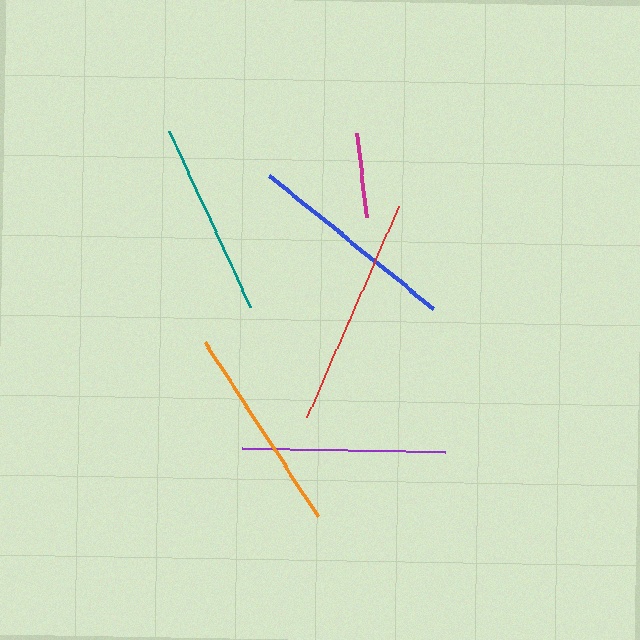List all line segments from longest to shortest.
From longest to shortest: red, blue, orange, purple, teal, magenta.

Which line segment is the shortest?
The magenta line is the shortest at approximately 84 pixels.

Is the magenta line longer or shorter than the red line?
The red line is longer than the magenta line.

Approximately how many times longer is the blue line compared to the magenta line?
The blue line is approximately 2.5 times the length of the magenta line.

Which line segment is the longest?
The red line is the longest at approximately 229 pixels.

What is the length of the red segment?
The red segment is approximately 229 pixels long.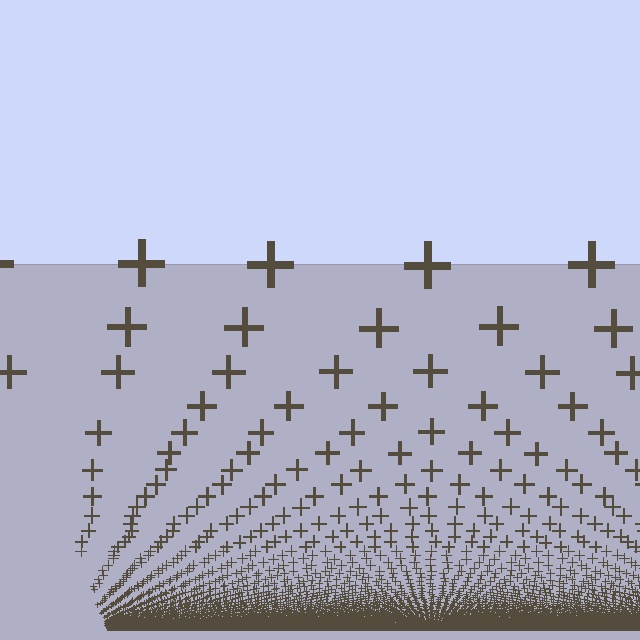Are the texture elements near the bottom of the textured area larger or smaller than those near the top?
Smaller. The gradient is inverted — elements near the bottom are smaller and denser.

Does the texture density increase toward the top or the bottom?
Density increases toward the bottom.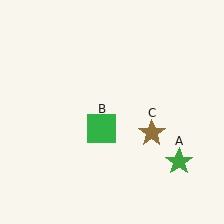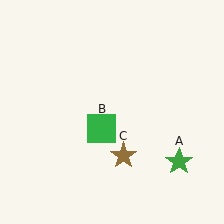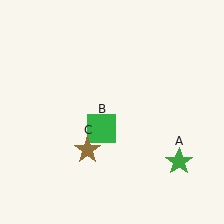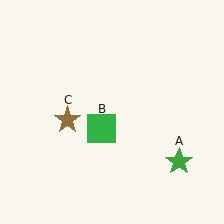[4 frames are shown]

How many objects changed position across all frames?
1 object changed position: brown star (object C).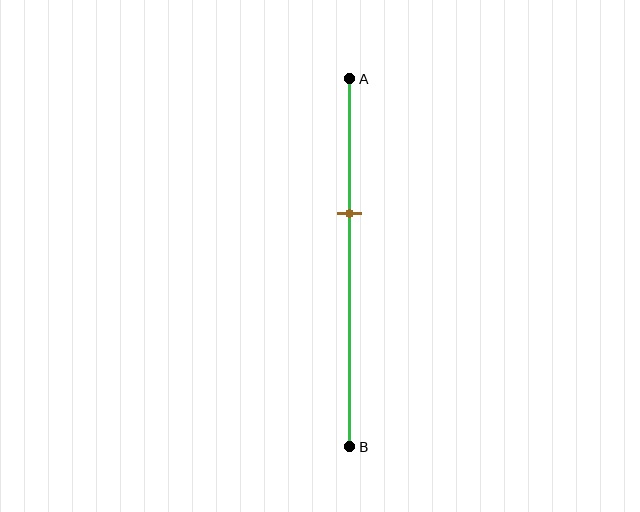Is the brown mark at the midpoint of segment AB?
No, the mark is at about 35% from A, not at the 50% midpoint.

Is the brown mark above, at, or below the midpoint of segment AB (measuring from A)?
The brown mark is above the midpoint of segment AB.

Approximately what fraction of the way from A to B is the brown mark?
The brown mark is approximately 35% of the way from A to B.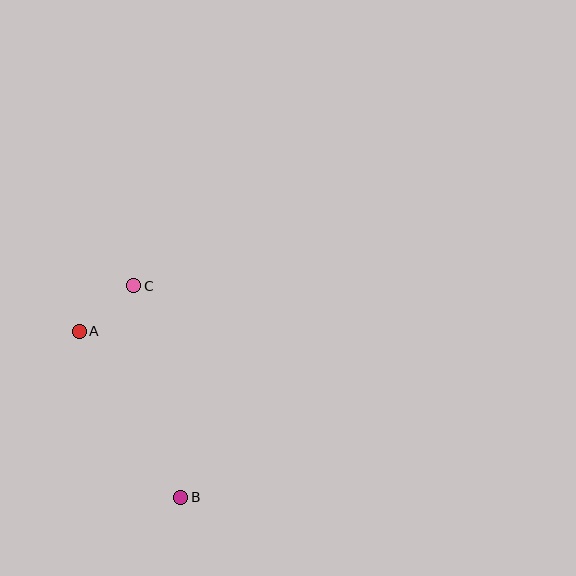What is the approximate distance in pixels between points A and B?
The distance between A and B is approximately 194 pixels.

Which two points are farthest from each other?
Points B and C are farthest from each other.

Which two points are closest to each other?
Points A and C are closest to each other.